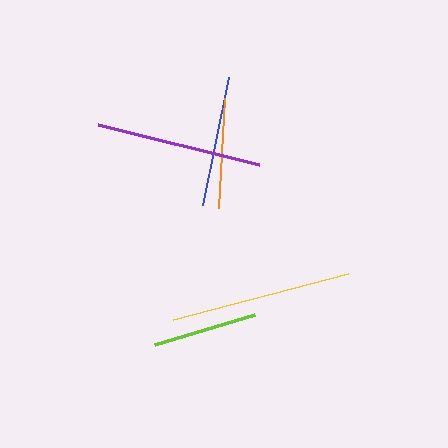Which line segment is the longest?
The yellow line is the longest at approximately 181 pixels.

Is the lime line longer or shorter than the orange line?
The orange line is longer than the lime line.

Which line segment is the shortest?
The lime line is the shortest at approximately 105 pixels.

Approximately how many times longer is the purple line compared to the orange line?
The purple line is approximately 1.5 times the length of the orange line.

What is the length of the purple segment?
The purple segment is approximately 166 pixels long.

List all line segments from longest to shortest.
From longest to shortest: yellow, purple, blue, orange, lime.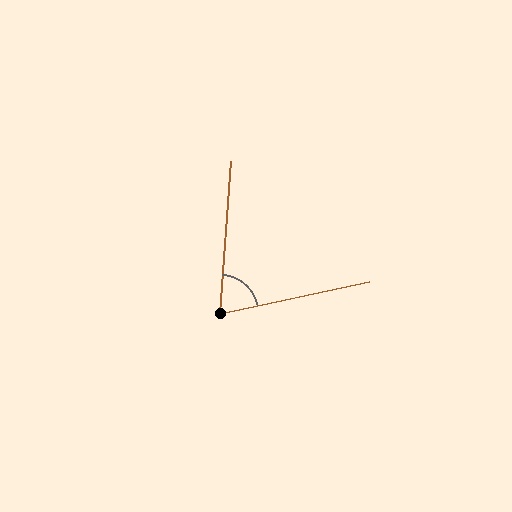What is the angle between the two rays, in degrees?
Approximately 74 degrees.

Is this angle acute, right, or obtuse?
It is acute.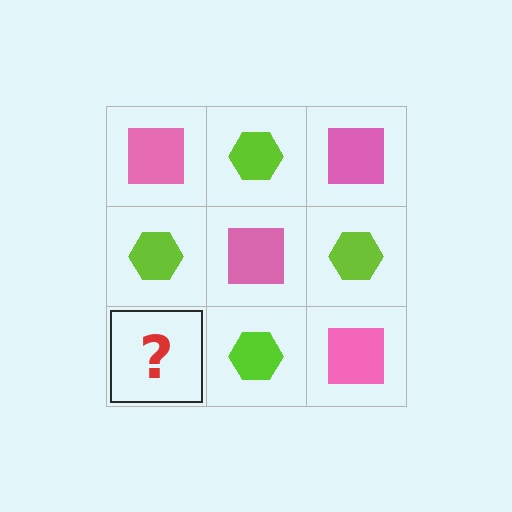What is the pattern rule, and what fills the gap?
The rule is that it alternates pink square and lime hexagon in a checkerboard pattern. The gap should be filled with a pink square.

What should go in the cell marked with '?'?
The missing cell should contain a pink square.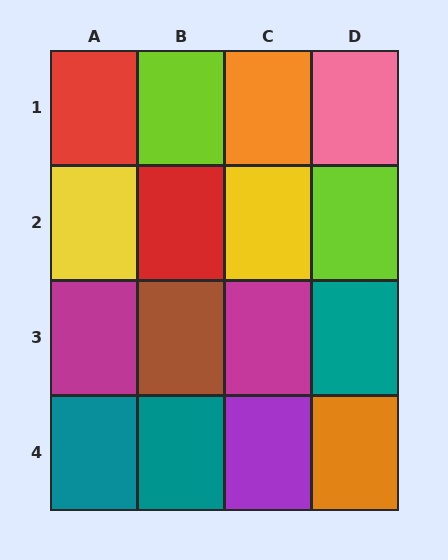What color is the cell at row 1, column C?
Orange.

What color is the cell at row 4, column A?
Teal.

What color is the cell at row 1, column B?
Lime.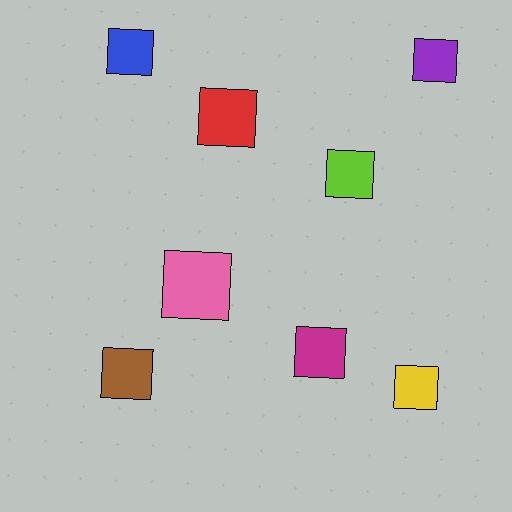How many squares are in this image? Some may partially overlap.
There are 8 squares.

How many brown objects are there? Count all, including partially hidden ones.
There is 1 brown object.